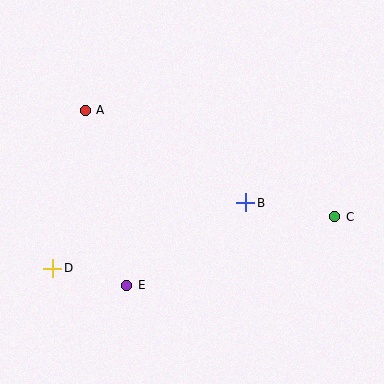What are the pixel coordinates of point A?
Point A is at (85, 110).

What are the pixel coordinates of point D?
Point D is at (53, 268).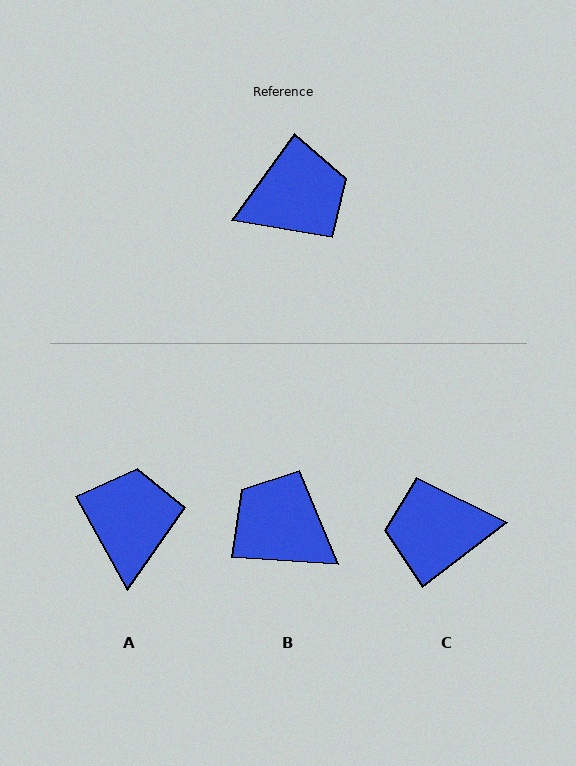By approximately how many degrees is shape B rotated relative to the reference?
Approximately 122 degrees counter-clockwise.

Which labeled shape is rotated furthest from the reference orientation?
C, about 163 degrees away.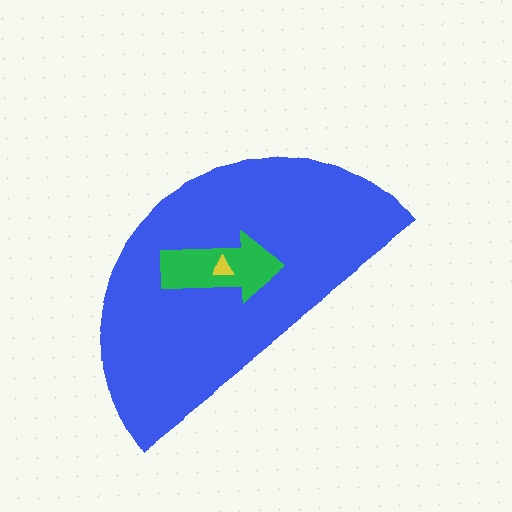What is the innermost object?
The yellow triangle.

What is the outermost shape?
The blue semicircle.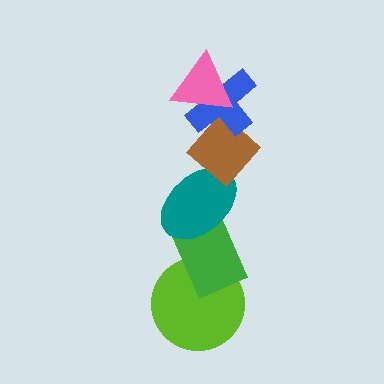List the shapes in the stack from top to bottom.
From top to bottom: the pink triangle, the blue cross, the brown diamond, the teal ellipse, the green rectangle, the lime circle.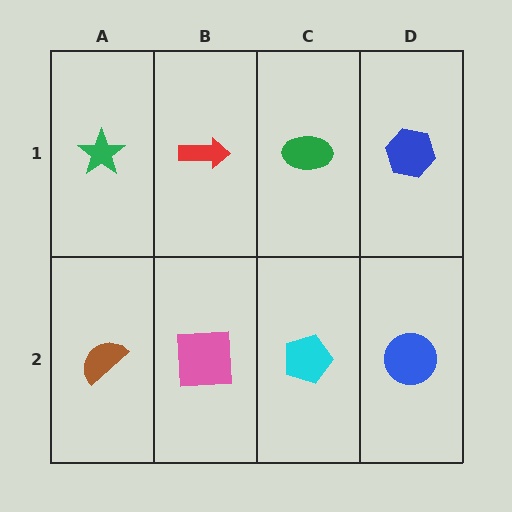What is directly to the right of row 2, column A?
A pink square.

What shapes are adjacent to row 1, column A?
A brown semicircle (row 2, column A), a red arrow (row 1, column B).